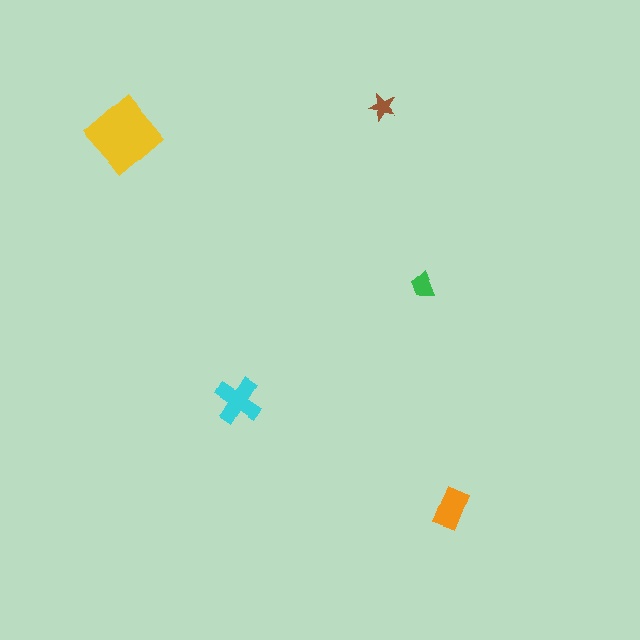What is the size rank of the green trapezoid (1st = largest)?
4th.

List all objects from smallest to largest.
The brown star, the green trapezoid, the orange rectangle, the cyan cross, the yellow diamond.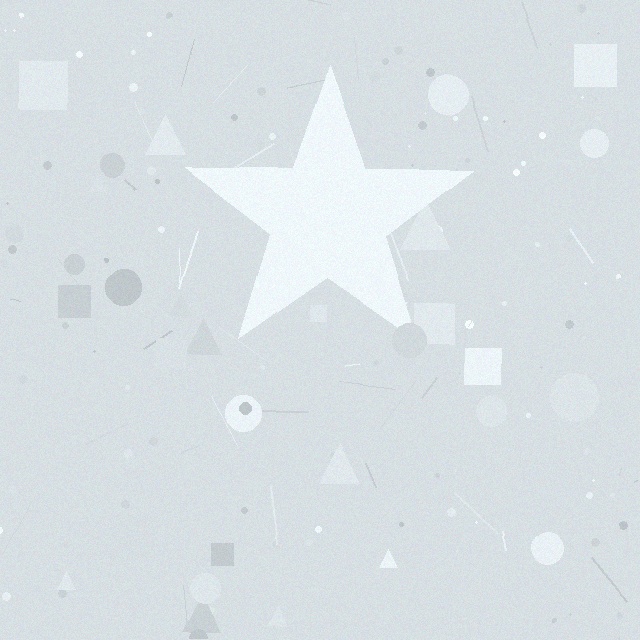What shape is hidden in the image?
A star is hidden in the image.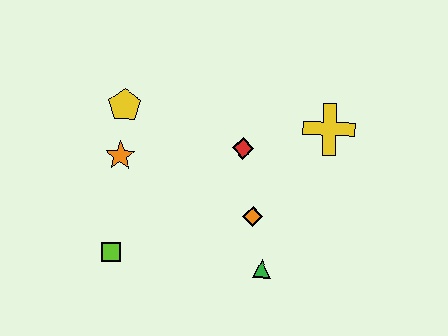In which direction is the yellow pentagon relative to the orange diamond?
The yellow pentagon is to the left of the orange diamond.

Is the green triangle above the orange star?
No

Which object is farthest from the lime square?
The yellow cross is farthest from the lime square.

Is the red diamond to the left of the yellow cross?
Yes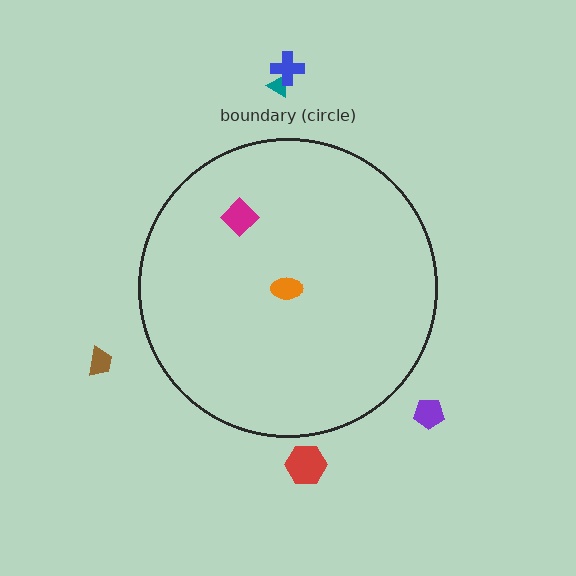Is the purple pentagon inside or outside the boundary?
Outside.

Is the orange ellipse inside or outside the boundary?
Inside.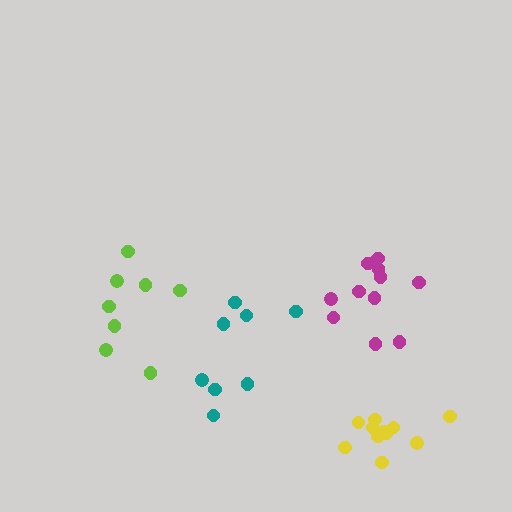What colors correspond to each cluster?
The clusters are colored: magenta, yellow, lime, teal.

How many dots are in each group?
Group 1: 11 dots, Group 2: 11 dots, Group 3: 8 dots, Group 4: 8 dots (38 total).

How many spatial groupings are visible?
There are 4 spatial groupings.